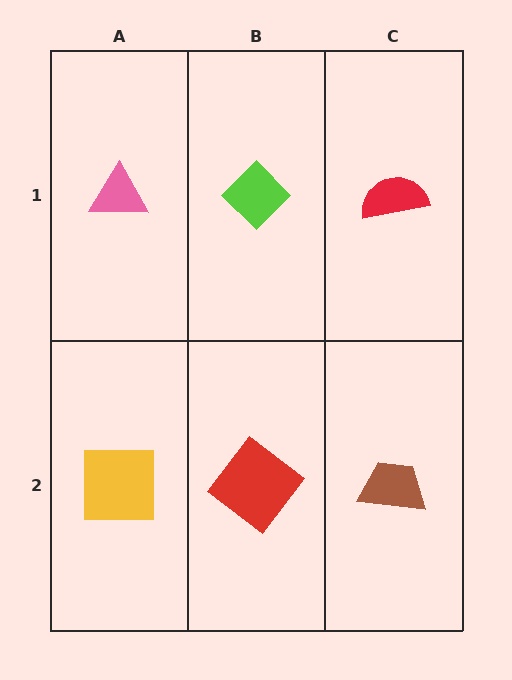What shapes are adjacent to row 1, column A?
A yellow square (row 2, column A), a lime diamond (row 1, column B).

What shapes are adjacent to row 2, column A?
A pink triangle (row 1, column A), a red diamond (row 2, column B).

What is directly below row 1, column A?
A yellow square.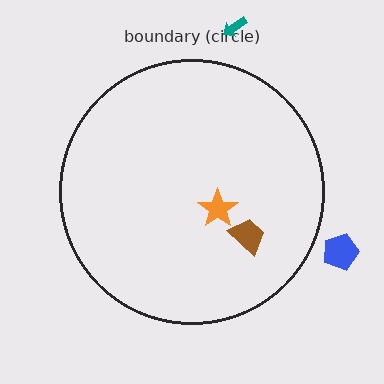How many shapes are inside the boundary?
2 inside, 2 outside.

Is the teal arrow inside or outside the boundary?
Outside.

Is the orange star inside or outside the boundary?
Inside.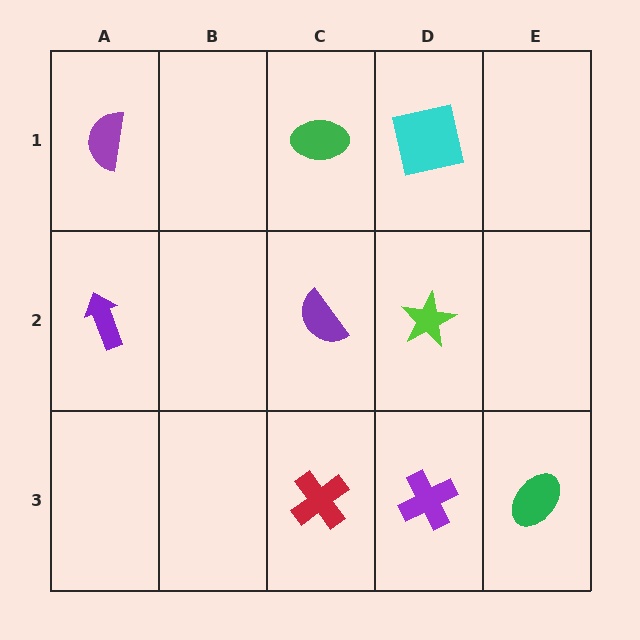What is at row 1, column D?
A cyan square.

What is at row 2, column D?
A lime star.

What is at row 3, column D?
A purple cross.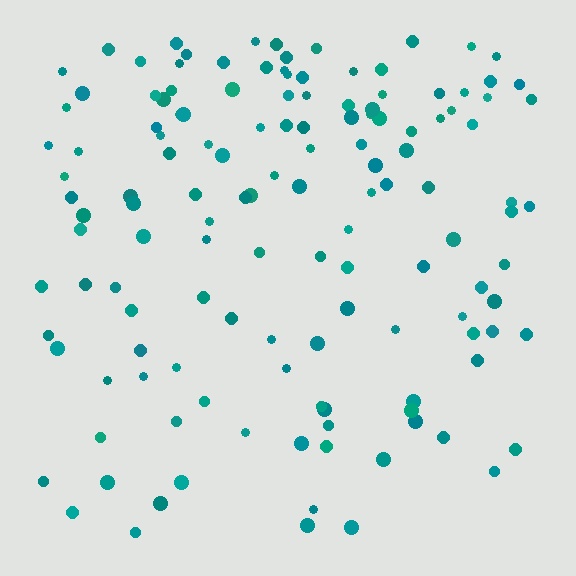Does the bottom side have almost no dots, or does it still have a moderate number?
Still a moderate number, just noticeably fewer than the top.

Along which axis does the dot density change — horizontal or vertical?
Vertical.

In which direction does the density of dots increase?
From bottom to top, with the top side densest.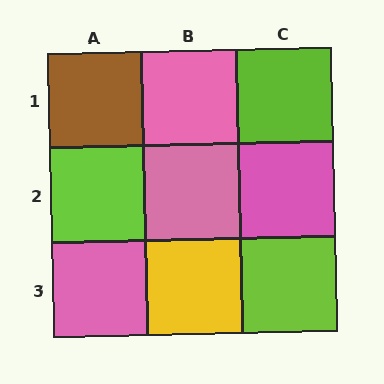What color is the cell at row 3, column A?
Pink.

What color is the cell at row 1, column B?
Pink.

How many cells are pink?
4 cells are pink.